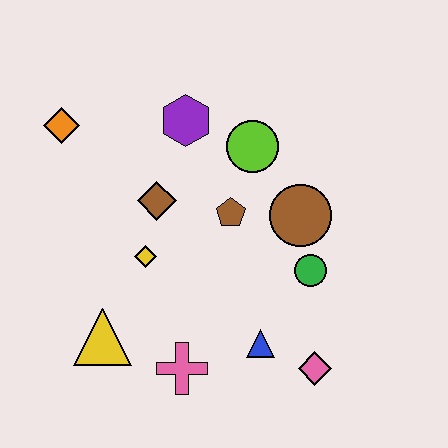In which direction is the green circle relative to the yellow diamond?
The green circle is to the right of the yellow diamond.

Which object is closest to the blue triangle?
The pink diamond is closest to the blue triangle.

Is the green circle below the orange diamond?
Yes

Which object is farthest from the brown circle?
The orange diamond is farthest from the brown circle.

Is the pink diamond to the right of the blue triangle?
Yes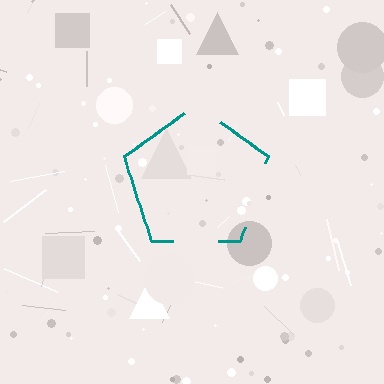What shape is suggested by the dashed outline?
The dashed outline suggests a pentagon.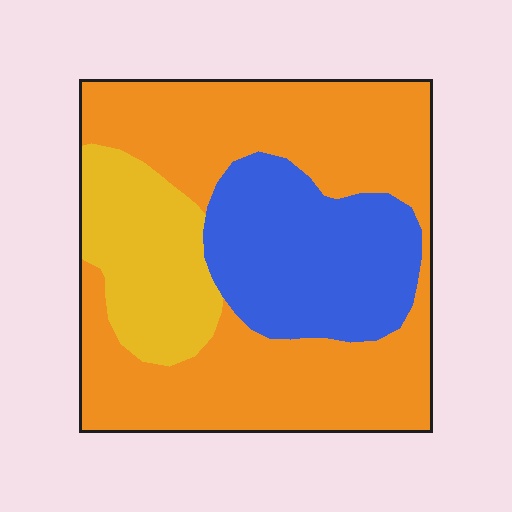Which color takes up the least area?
Yellow, at roughly 20%.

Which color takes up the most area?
Orange, at roughly 55%.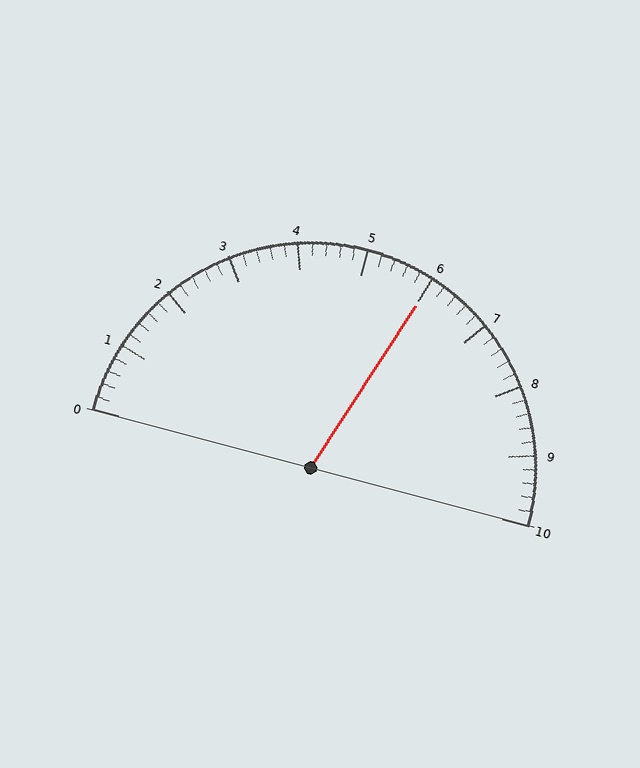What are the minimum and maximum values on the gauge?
The gauge ranges from 0 to 10.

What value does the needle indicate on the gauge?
The needle indicates approximately 6.0.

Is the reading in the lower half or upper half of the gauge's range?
The reading is in the upper half of the range (0 to 10).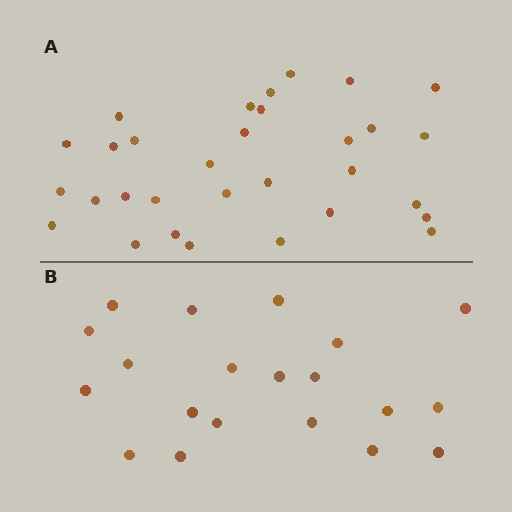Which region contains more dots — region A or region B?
Region A (the top region) has more dots.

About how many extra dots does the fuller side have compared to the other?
Region A has roughly 12 or so more dots than region B.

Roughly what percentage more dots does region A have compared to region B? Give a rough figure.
About 55% more.